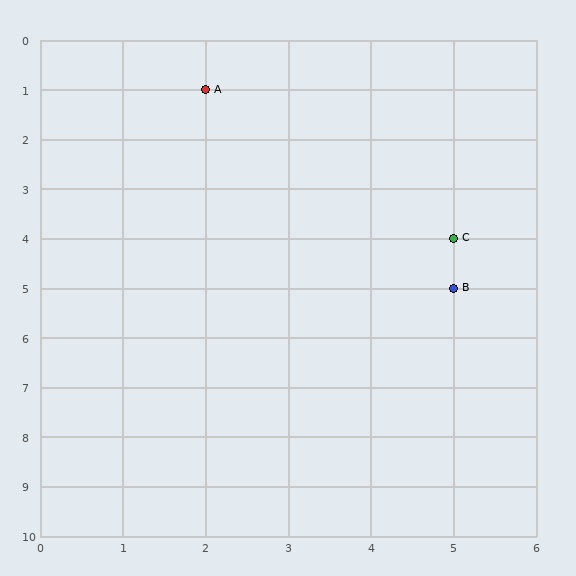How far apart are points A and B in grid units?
Points A and B are 3 columns and 4 rows apart (about 5.0 grid units diagonally).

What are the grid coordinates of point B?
Point B is at grid coordinates (5, 5).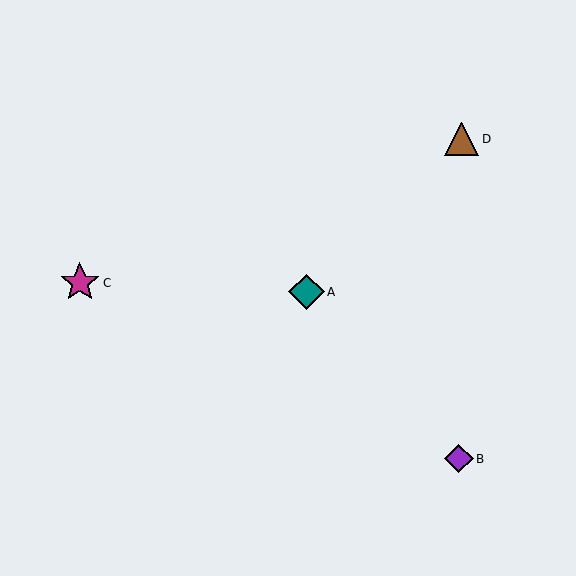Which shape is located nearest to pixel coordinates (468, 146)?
The brown triangle (labeled D) at (462, 139) is nearest to that location.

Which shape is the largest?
The magenta star (labeled C) is the largest.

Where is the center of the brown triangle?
The center of the brown triangle is at (462, 139).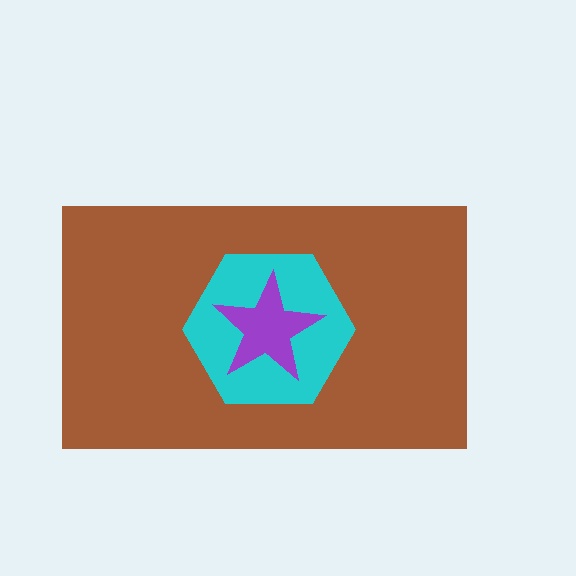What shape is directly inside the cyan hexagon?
The purple star.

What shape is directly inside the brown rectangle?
The cyan hexagon.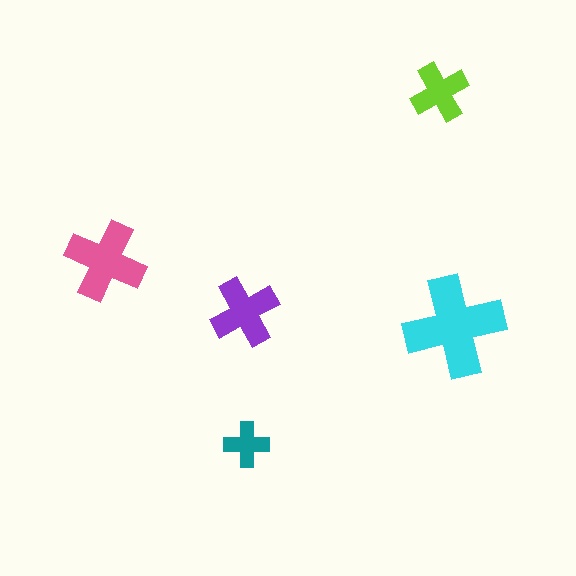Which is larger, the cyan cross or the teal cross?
The cyan one.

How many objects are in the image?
There are 5 objects in the image.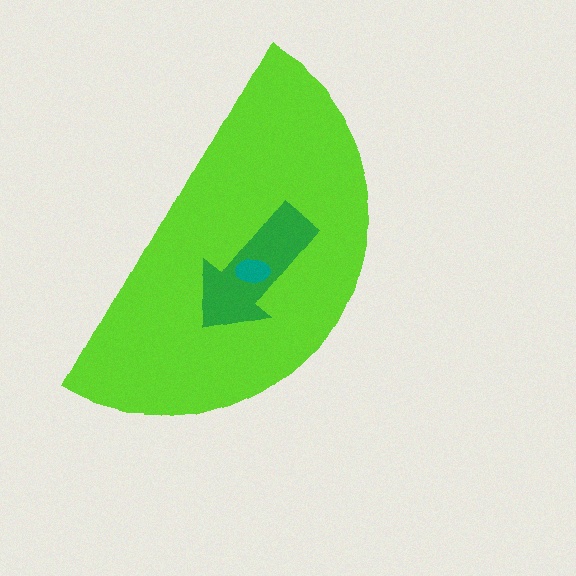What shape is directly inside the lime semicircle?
The green arrow.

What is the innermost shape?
The teal ellipse.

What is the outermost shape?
The lime semicircle.